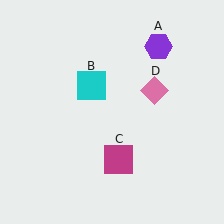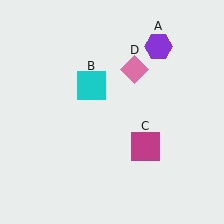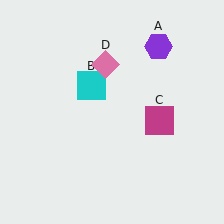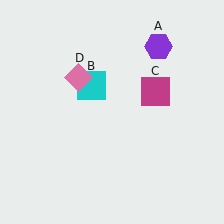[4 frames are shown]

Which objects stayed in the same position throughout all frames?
Purple hexagon (object A) and cyan square (object B) remained stationary.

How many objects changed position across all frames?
2 objects changed position: magenta square (object C), pink diamond (object D).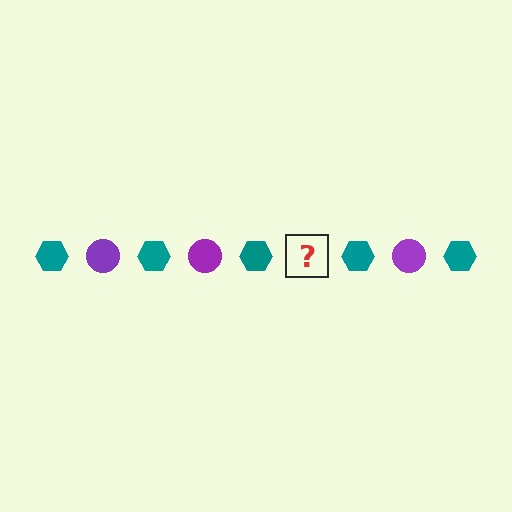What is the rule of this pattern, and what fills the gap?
The rule is that the pattern alternates between teal hexagon and purple circle. The gap should be filled with a purple circle.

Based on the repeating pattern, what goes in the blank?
The blank should be a purple circle.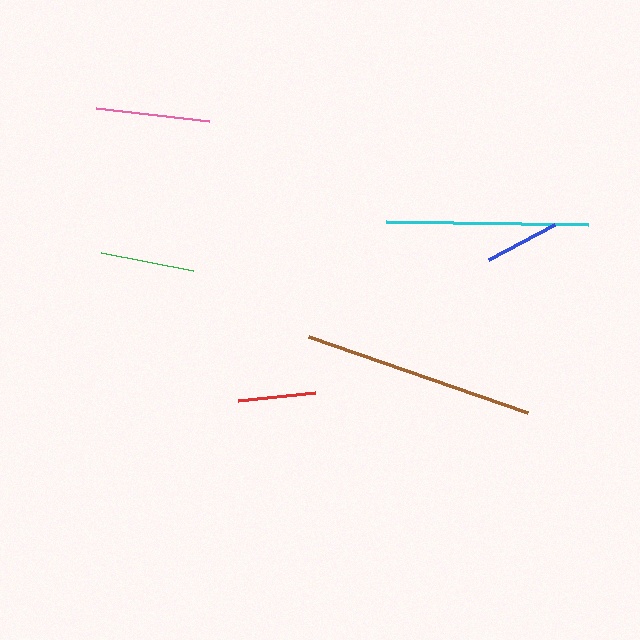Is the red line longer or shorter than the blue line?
The red line is longer than the blue line.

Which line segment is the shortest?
The blue line is the shortest at approximately 75 pixels.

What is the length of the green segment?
The green segment is approximately 94 pixels long.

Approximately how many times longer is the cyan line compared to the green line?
The cyan line is approximately 2.2 times the length of the green line.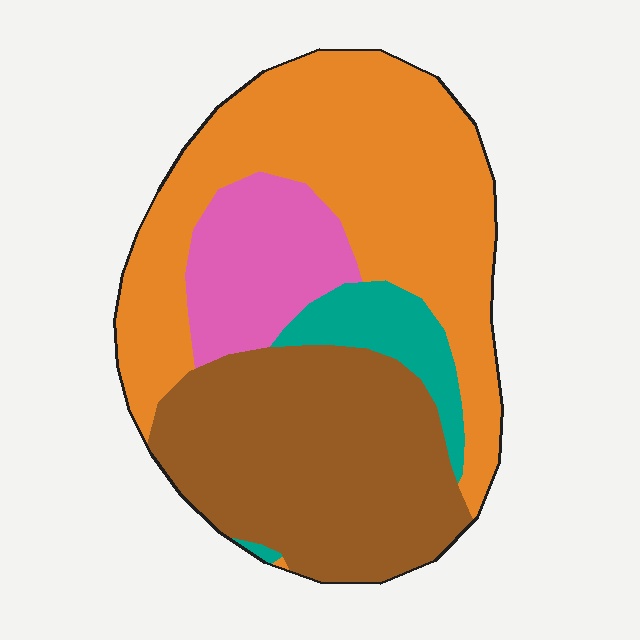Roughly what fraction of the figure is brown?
Brown takes up about one third (1/3) of the figure.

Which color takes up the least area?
Teal, at roughly 10%.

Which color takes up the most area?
Orange, at roughly 45%.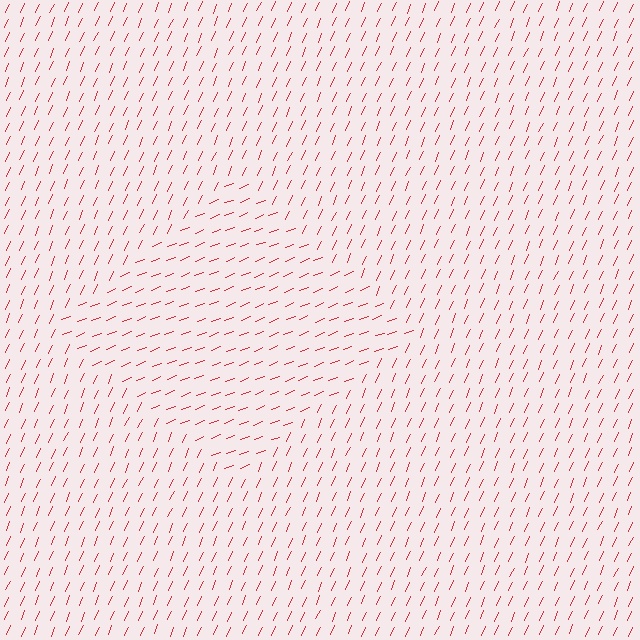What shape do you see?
I see a diamond.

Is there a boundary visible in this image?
Yes, there is a texture boundary formed by a change in line orientation.